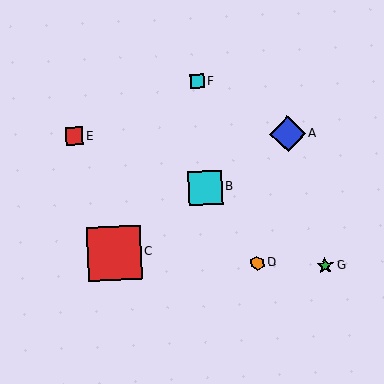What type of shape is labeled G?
Shape G is a green star.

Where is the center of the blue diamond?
The center of the blue diamond is at (288, 134).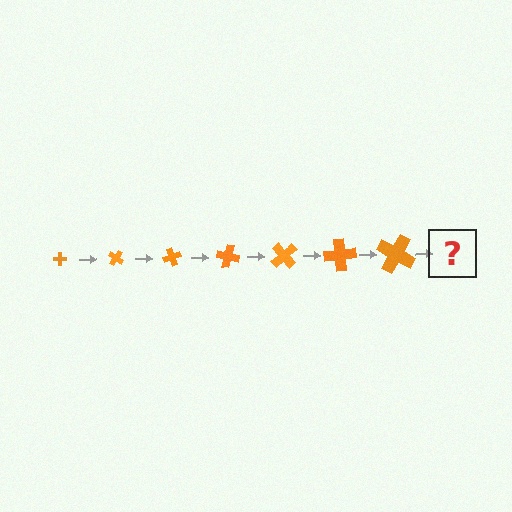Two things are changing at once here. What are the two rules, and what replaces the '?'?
The two rules are that the cross grows larger each step and it rotates 35 degrees each step. The '?' should be a cross, larger than the previous one and rotated 245 degrees from the start.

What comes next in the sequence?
The next element should be a cross, larger than the previous one and rotated 245 degrees from the start.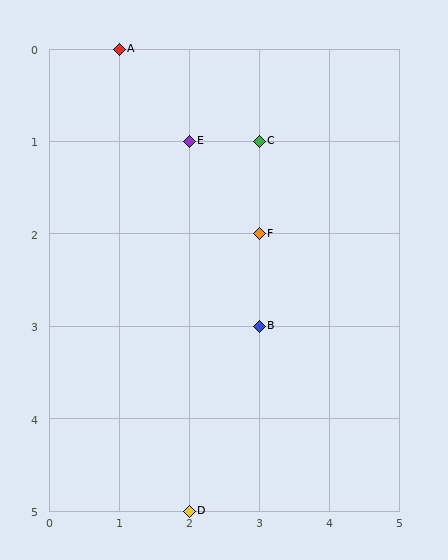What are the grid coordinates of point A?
Point A is at grid coordinates (1, 0).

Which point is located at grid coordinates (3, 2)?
Point F is at (3, 2).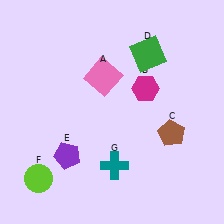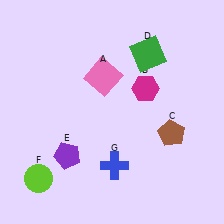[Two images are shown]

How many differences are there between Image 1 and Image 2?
There is 1 difference between the two images.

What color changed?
The cross (G) changed from teal in Image 1 to blue in Image 2.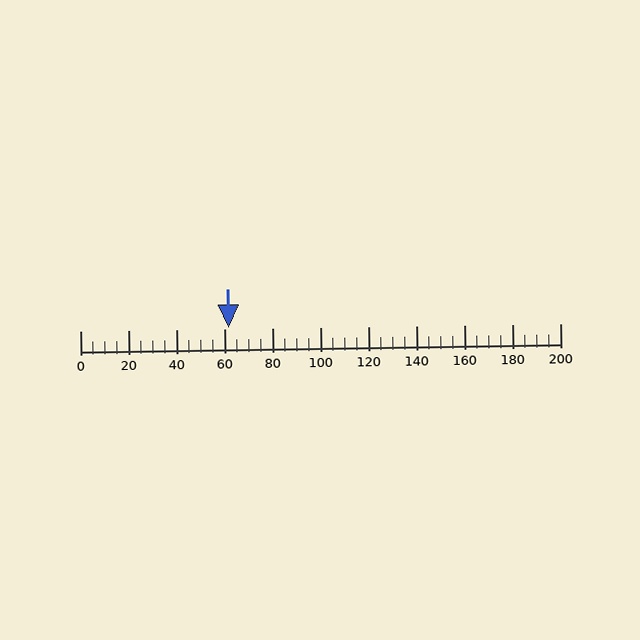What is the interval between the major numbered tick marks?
The major tick marks are spaced 20 units apart.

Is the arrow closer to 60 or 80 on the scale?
The arrow is closer to 60.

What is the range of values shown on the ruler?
The ruler shows values from 0 to 200.